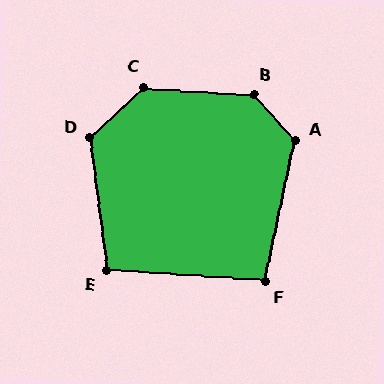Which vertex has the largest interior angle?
B, at approximately 136 degrees.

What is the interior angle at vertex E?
Approximately 101 degrees (obtuse).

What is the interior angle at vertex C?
Approximately 133 degrees (obtuse).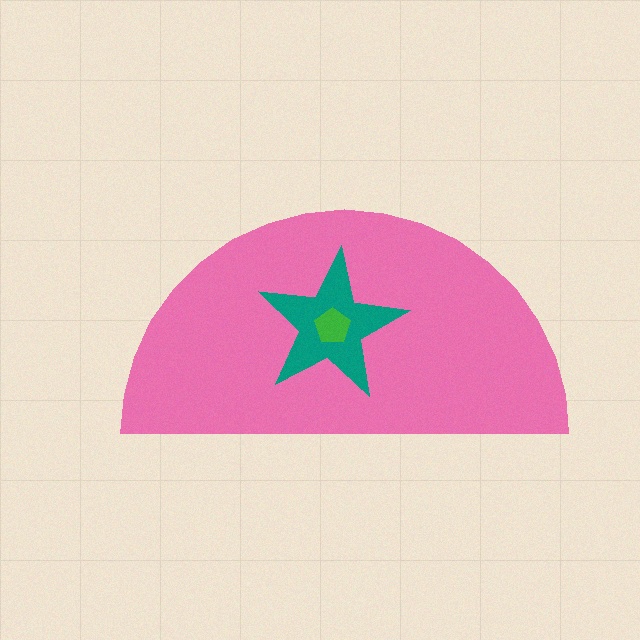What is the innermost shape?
The green pentagon.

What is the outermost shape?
The pink semicircle.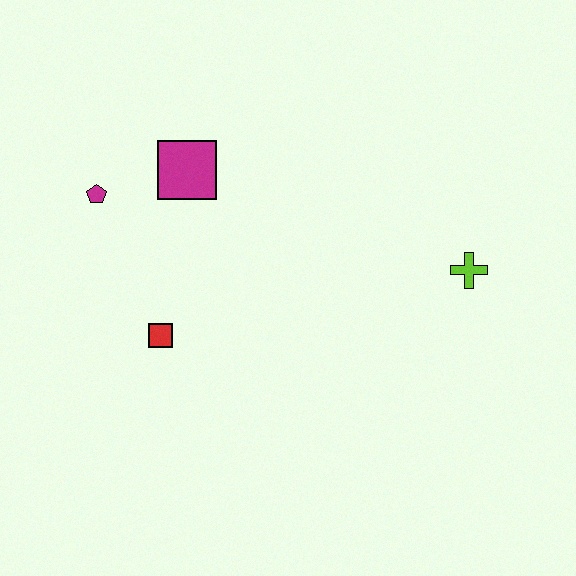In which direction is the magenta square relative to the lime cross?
The magenta square is to the left of the lime cross.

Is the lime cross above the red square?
Yes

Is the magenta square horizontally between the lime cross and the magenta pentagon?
Yes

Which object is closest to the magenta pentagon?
The magenta square is closest to the magenta pentagon.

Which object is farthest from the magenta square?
The lime cross is farthest from the magenta square.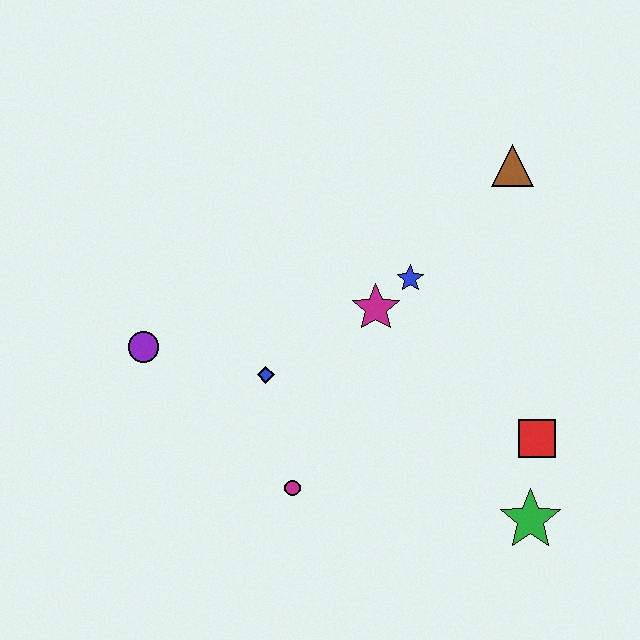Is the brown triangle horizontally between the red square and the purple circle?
Yes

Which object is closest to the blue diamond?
The magenta circle is closest to the blue diamond.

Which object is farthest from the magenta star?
The green star is farthest from the magenta star.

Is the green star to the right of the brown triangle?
Yes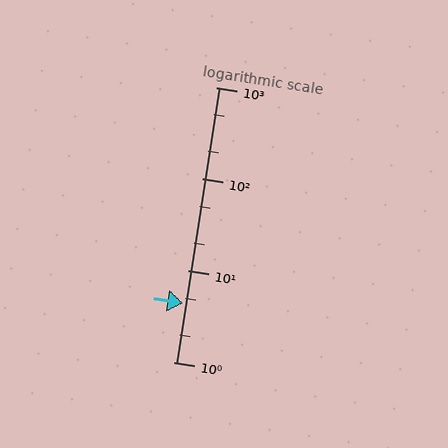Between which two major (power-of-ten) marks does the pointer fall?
The pointer is between 1 and 10.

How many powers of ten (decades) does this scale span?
The scale spans 3 decades, from 1 to 1000.